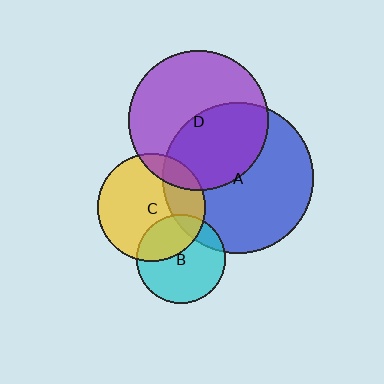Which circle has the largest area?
Circle A (blue).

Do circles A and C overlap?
Yes.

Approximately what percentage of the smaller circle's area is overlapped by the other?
Approximately 25%.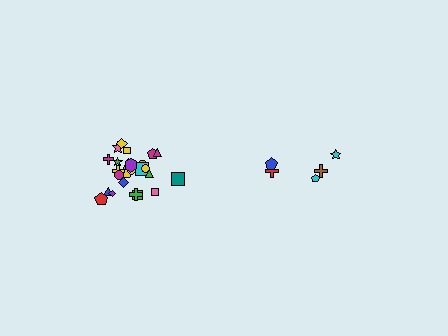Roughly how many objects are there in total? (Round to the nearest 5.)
Roughly 30 objects in total.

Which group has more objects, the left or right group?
The left group.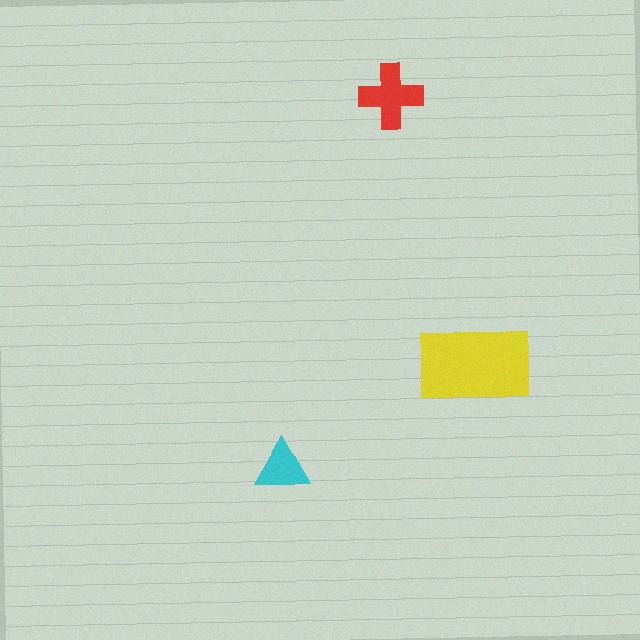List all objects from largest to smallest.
The yellow rectangle, the red cross, the cyan triangle.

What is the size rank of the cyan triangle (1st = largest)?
3rd.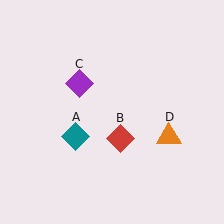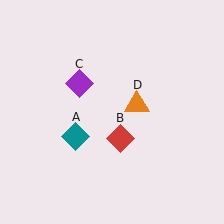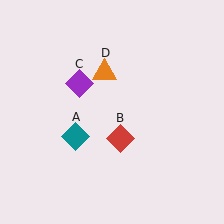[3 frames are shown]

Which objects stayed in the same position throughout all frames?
Teal diamond (object A) and red diamond (object B) and purple diamond (object C) remained stationary.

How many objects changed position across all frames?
1 object changed position: orange triangle (object D).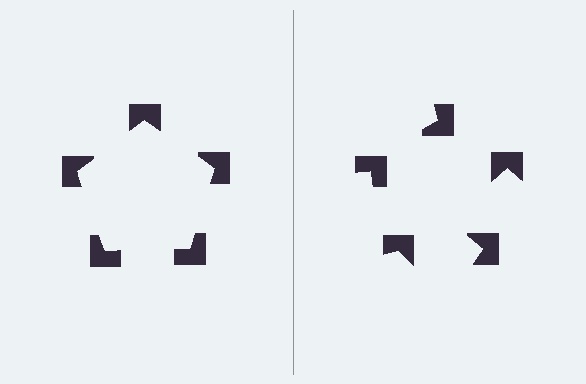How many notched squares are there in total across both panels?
10 — 5 on each side.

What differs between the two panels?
The notched squares are positioned identically on both sides; only the wedge orientations differ. On the left they align to a pentagon; on the right they are misaligned.